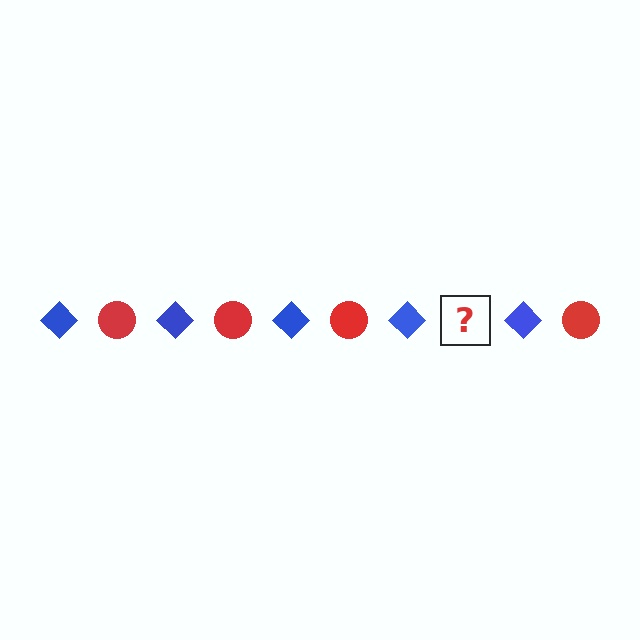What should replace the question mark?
The question mark should be replaced with a red circle.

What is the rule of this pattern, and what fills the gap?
The rule is that the pattern alternates between blue diamond and red circle. The gap should be filled with a red circle.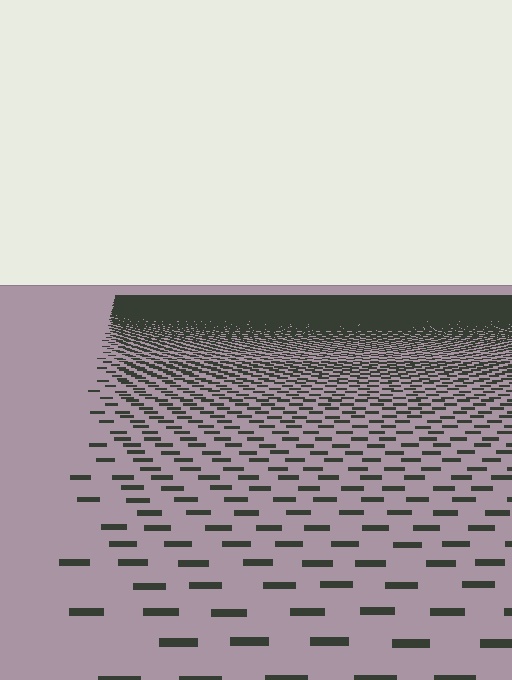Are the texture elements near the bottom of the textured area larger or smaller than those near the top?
Larger. Near the bottom, elements are closer to the viewer and appear at a bigger on-screen size.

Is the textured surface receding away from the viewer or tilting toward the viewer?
The surface is receding away from the viewer. Texture elements get smaller and denser toward the top.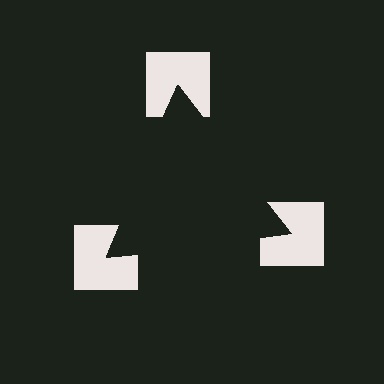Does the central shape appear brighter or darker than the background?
It typically appears slightly darker than the background, even though no actual brightness change is drawn.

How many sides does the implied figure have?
3 sides.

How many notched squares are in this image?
There are 3 — one at each vertex of the illusory triangle.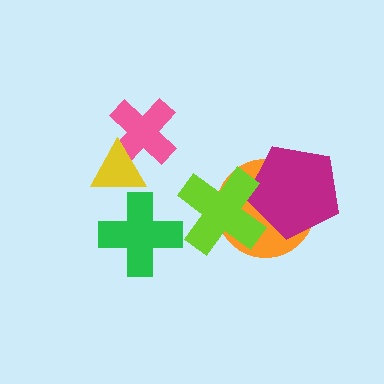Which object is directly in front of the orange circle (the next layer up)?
The magenta pentagon is directly in front of the orange circle.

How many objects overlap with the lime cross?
2 objects overlap with the lime cross.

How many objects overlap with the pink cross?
1 object overlaps with the pink cross.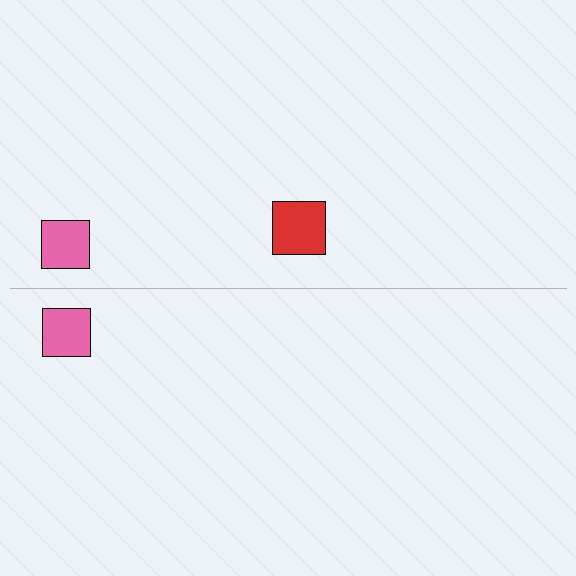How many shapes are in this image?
There are 3 shapes in this image.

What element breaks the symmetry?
A red square is missing from the bottom side.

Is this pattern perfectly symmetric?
No, the pattern is not perfectly symmetric. A red square is missing from the bottom side.